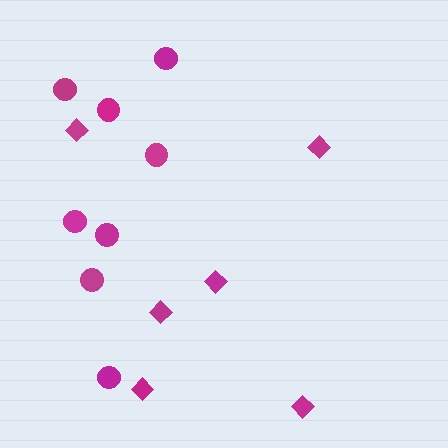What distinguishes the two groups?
There are 2 groups: one group of diamonds (6) and one group of circles (8).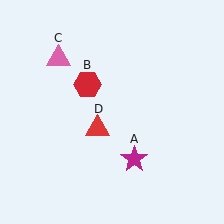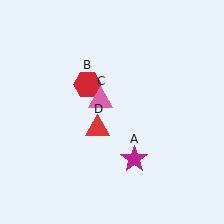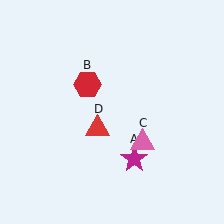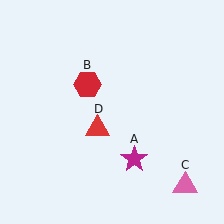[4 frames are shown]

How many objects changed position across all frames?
1 object changed position: pink triangle (object C).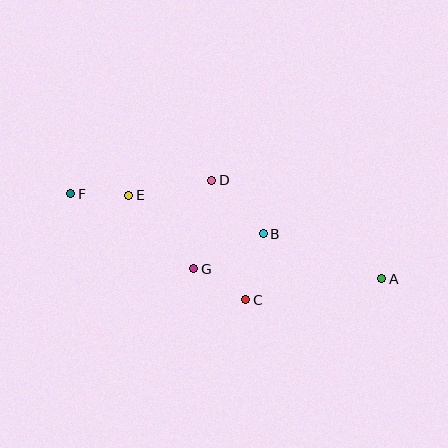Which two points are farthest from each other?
Points A and F are farthest from each other.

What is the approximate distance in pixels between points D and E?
The distance between D and E is approximately 84 pixels.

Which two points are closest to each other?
Points E and F are closest to each other.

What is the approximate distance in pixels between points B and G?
The distance between B and G is approximately 78 pixels.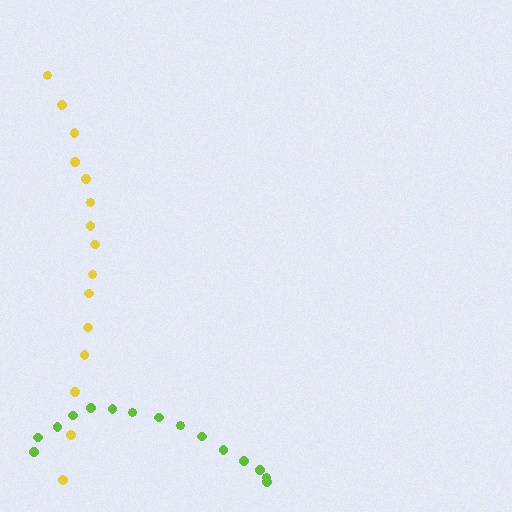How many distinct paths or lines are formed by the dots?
There are 2 distinct paths.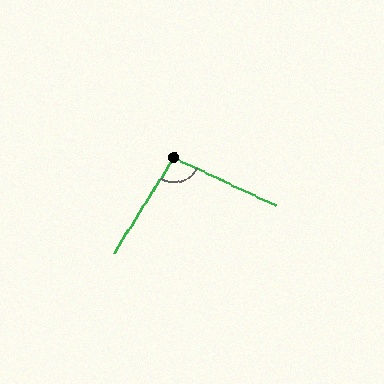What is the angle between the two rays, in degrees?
Approximately 97 degrees.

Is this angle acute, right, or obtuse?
It is obtuse.